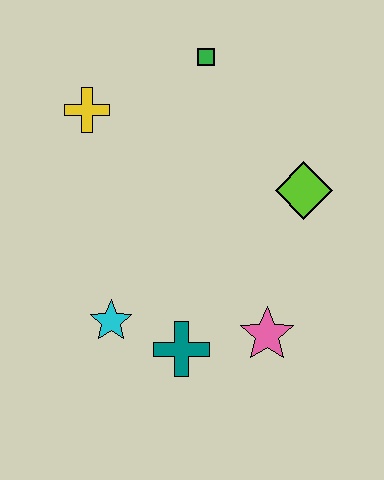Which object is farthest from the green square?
The teal cross is farthest from the green square.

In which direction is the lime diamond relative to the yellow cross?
The lime diamond is to the right of the yellow cross.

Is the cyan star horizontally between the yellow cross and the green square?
Yes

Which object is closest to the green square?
The yellow cross is closest to the green square.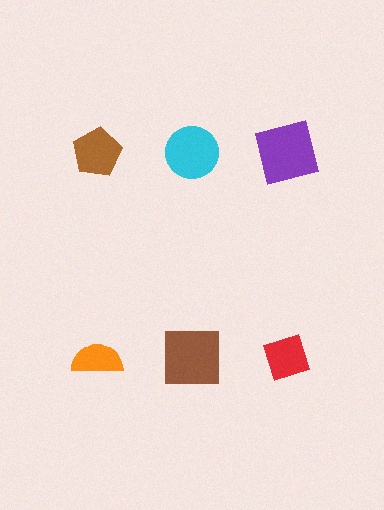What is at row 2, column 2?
A brown square.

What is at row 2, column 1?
An orange semicircle.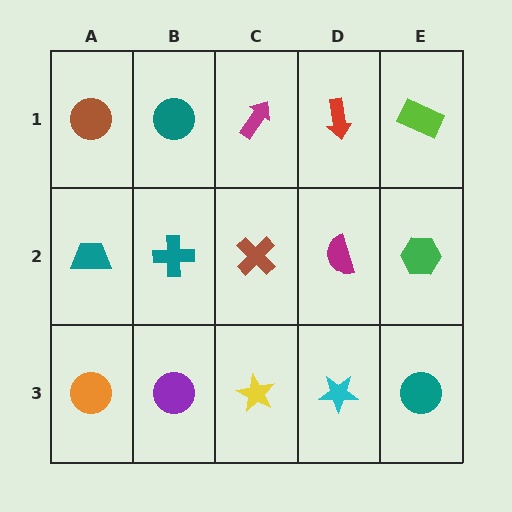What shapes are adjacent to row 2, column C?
A magenta arrow (row 1, column C), a yellow star (row 3, column C), a teal cross (row 2, column B), a magenta semicircle (row 2, column D).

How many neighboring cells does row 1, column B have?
3.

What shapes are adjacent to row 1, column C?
A brown cross (row 2, column C), a teal circle (row 1, column B), a red arrow (row 1, column D).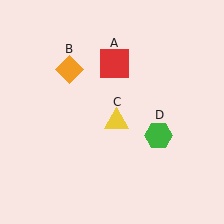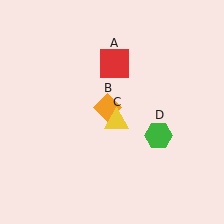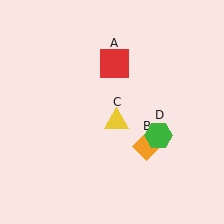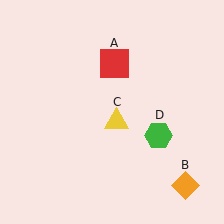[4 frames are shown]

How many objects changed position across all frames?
1 object changed position: orange diamond (object B).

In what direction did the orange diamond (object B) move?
The orange diamond (object B) moved down and to the right.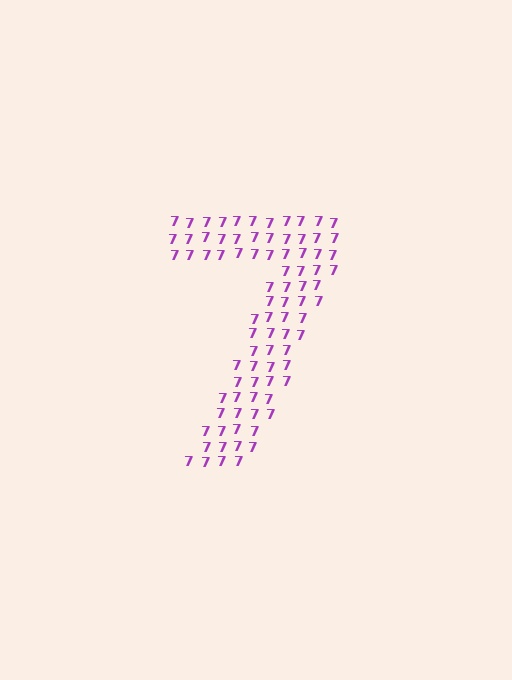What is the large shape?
The large shape is the digit 7.